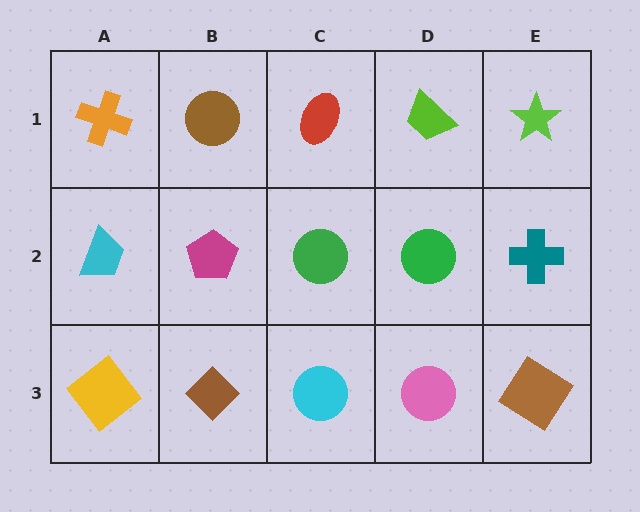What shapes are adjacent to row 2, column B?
A brown circle (row 1, column B), a brown diamond (row 3, column B), a cyan trapezoid (row 2, column A), a green circle (row 2, column C).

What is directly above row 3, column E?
A teal cross.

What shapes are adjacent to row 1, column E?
A teal cross (row 2, column E), a lime trapezoid (row 1, column D).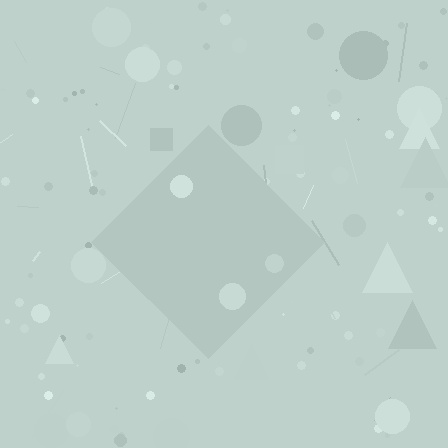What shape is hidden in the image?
A diamond is hidden in the image.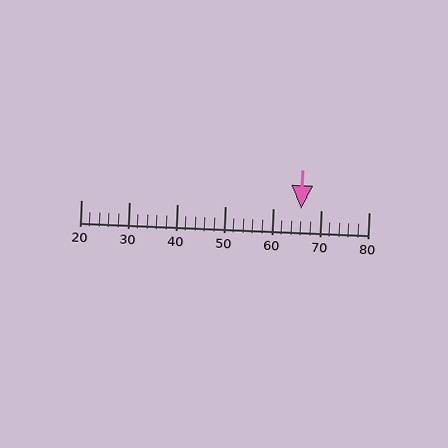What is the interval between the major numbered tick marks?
The major tick marks are spaced 10 units apart.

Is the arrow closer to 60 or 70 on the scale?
The arrow is closer to 70.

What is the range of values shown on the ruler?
The ruler shows values from 20 to 80.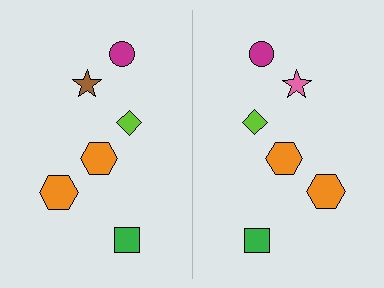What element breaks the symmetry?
The pink star on the right side breaks the symmetry — its mirror counterpart is brown.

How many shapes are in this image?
There are 12 shapes in this image.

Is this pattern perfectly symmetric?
No, the pattern is not perfectly symmetric. The pink star on the right side breaks the symmetry — its mirror counterpart is brown.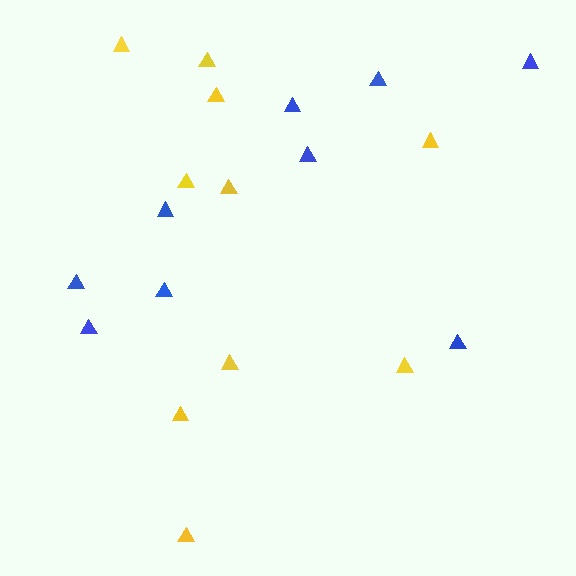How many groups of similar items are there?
There are 2 groups: one group of blue triangles (9) and one group of yellow triangles (10).